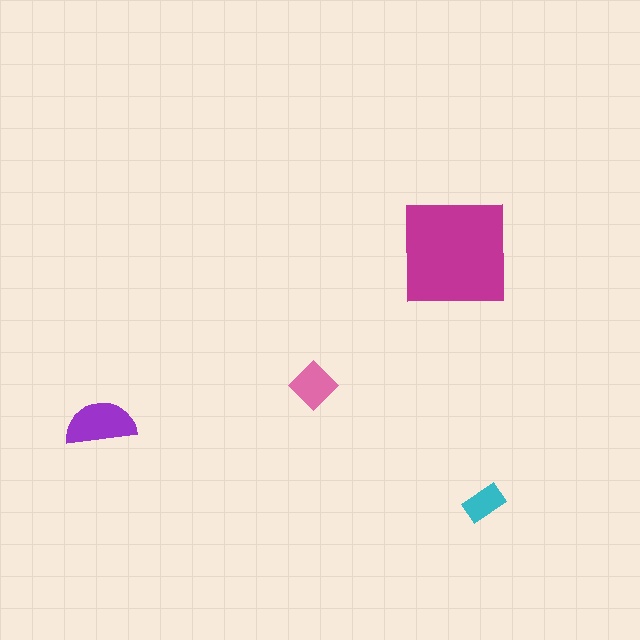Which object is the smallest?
The cyan rectangle.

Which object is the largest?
The magenta square.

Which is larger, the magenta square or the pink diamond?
The magenta square.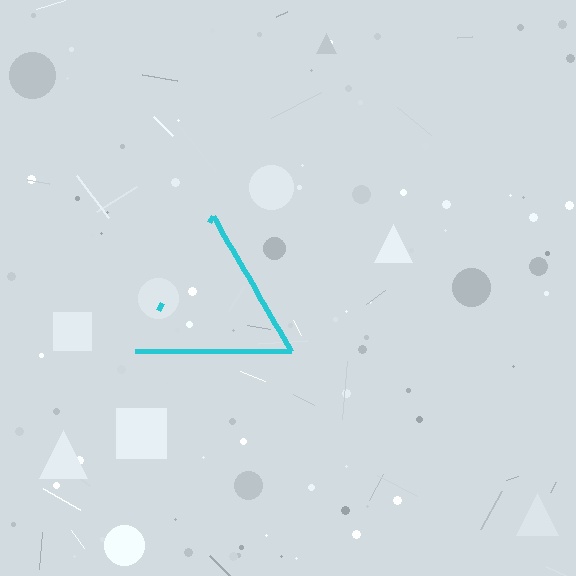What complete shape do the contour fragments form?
The contour fragments form a triangle.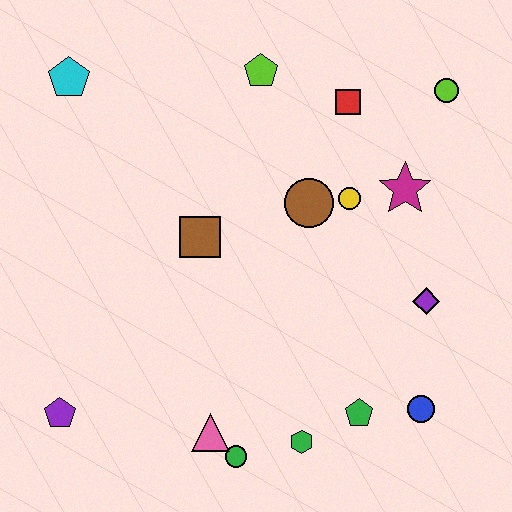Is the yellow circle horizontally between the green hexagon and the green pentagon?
Yes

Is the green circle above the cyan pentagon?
No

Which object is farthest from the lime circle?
The purple pentagon is farthest from the lime circle.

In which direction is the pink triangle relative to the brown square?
The pink triangle is below the brown square.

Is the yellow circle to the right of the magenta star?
No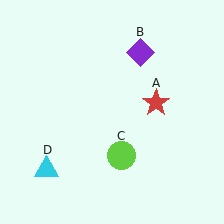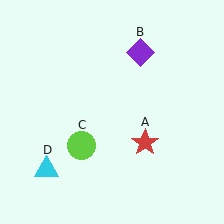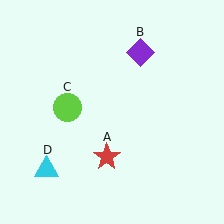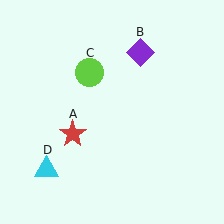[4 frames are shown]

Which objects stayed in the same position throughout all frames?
Purple diamond (object B) and cyan triangle (object D) remained stationary.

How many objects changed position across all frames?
2 objects changed position: red star (object A), lime circle (object C).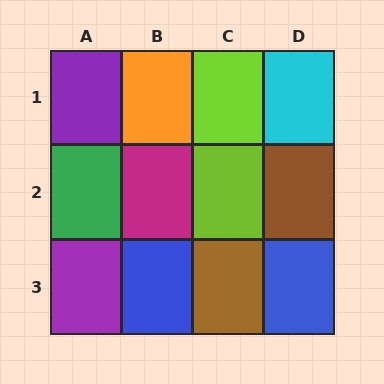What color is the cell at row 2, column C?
Lime.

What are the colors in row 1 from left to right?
Purple, orange, lime, cyan.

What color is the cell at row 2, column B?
Magenta.